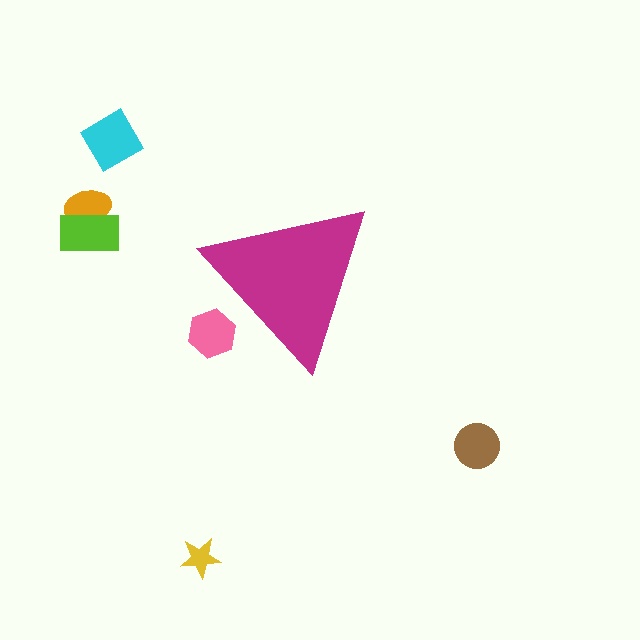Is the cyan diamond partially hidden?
No, the cyan diamond is fully visible.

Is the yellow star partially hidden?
No, the yellow star is fully visible.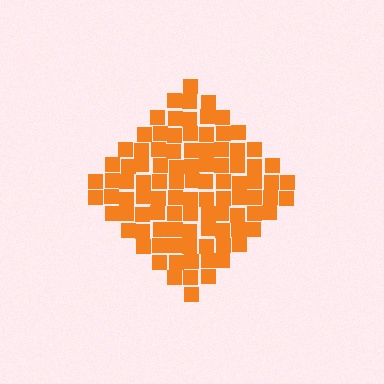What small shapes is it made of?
It is made of small squares.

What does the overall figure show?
The overall figure shows a diamond.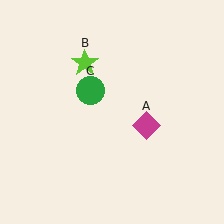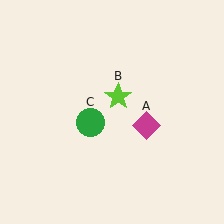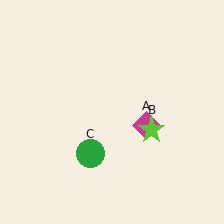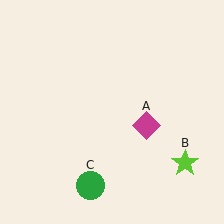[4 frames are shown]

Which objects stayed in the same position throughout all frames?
Magenta diamond (object A) remained stationary.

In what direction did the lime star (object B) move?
The lime star (object B) moved down and to the right.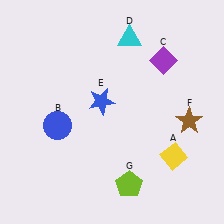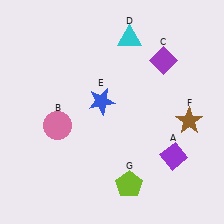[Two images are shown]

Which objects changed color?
A changed from yellow to purple. B changed from blue to pink.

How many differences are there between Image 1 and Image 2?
There are 2 differences between the two images.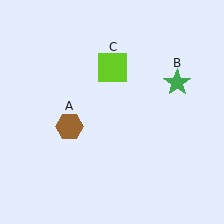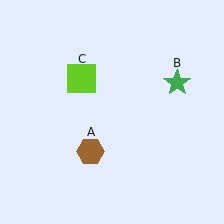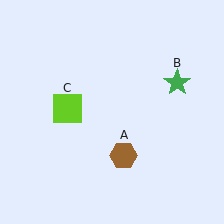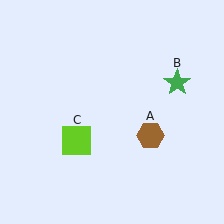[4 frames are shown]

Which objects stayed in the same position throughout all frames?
Green star (object B) remained stationary.